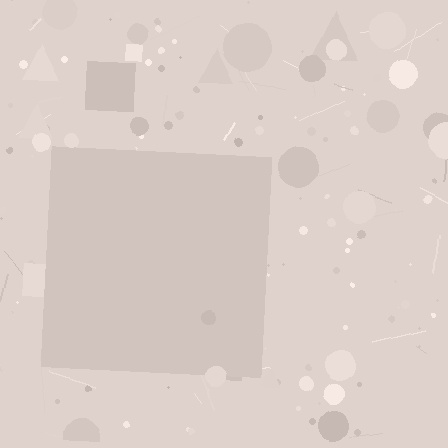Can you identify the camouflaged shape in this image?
The camouflaged shape is a square.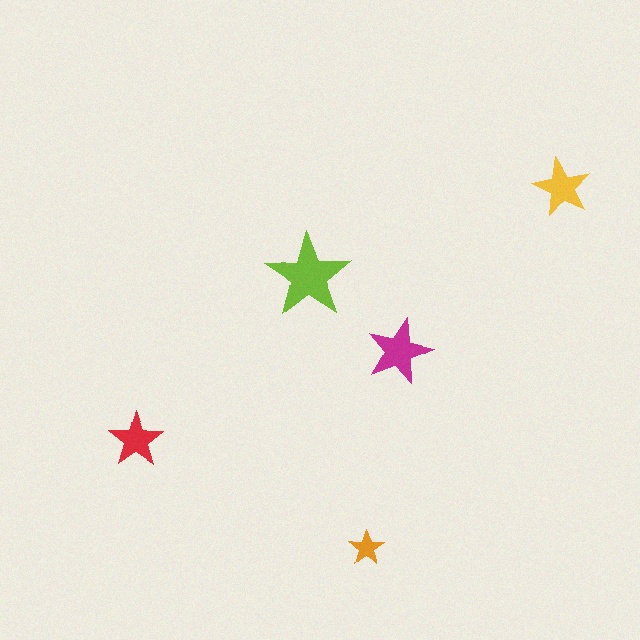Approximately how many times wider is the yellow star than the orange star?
About 1.5 times wider.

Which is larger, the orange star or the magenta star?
The magenta one.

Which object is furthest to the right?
The yellow star is rightmost.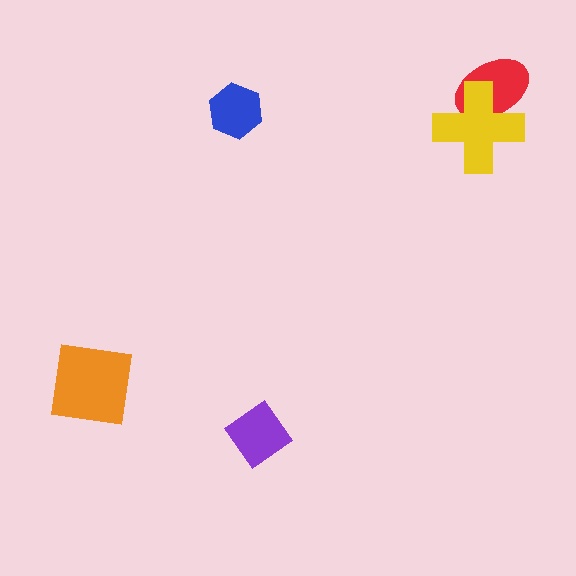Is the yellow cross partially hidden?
No, no other shape covers it.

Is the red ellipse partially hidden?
Yes, it is partially covered by another shape.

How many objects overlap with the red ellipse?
1 object overlaps with the red ellipse.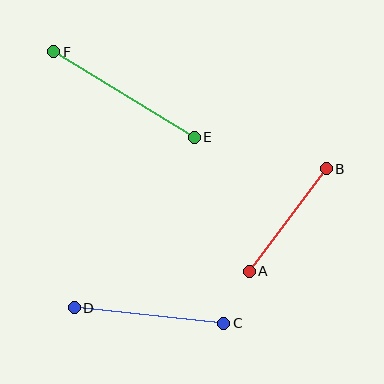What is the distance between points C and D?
The distance is approximately 150 pixels.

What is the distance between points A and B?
The distance is approximately 128 pixels.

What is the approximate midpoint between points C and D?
The midpoint is at approximately (149, 316) pixels.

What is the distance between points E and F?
The distance is approximately 164 pixels.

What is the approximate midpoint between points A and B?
The midpoint is at approximately (288, 220) pixels.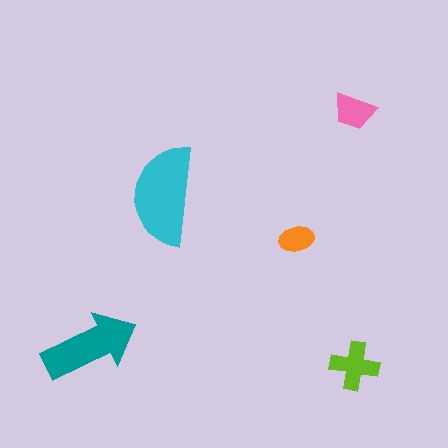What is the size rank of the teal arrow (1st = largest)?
2nd.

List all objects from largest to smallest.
The cyan semicircle, the teal arrow, the lime cross, the pink trapezoid, the orange ellipse.